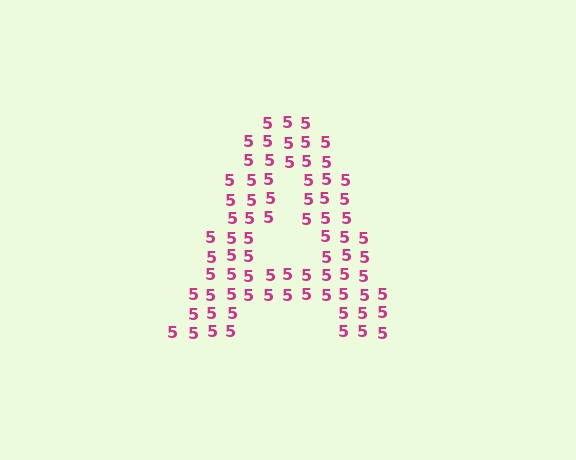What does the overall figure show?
The overall figure shows the letter A.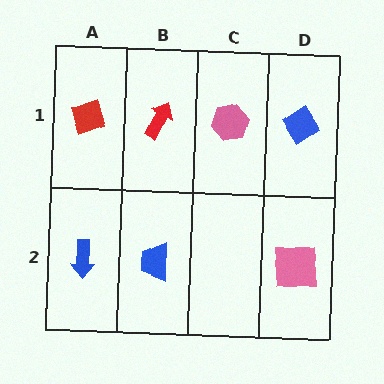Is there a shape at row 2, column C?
No, that cell is empty.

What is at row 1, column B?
A red arrow.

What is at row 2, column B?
A blue trapezoid.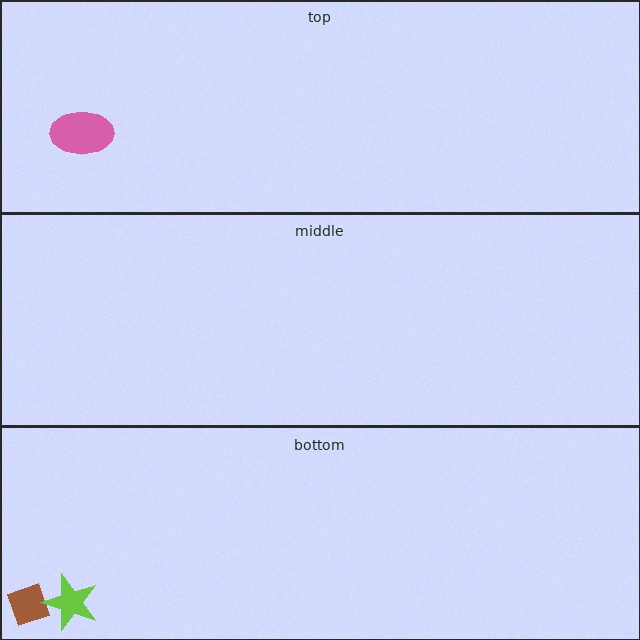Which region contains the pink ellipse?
The top region.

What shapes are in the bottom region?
The brown diamond, the lime star.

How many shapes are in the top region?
1.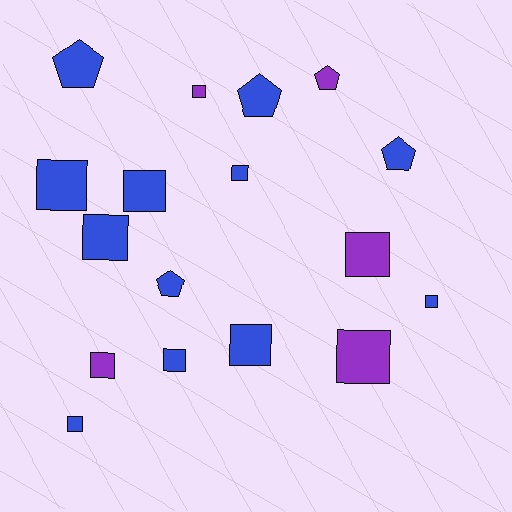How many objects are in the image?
There are 17 objects.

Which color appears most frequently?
Blue, with 12 objects.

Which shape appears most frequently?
Square, with 12 objects.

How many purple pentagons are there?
There is 1 purple pentagon.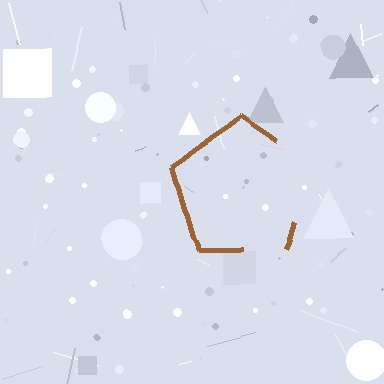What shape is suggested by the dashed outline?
The dashed outline suggests a pentagon.